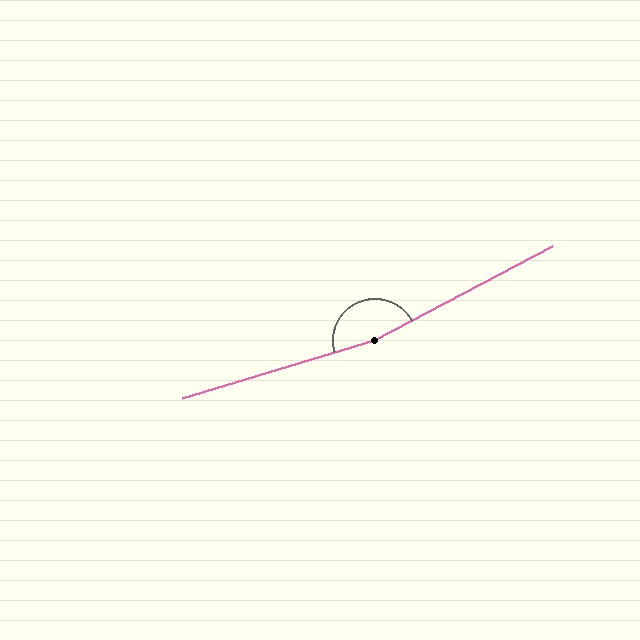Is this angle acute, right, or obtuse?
It is obtuse.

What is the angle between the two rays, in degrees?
Approximately 169 degrees.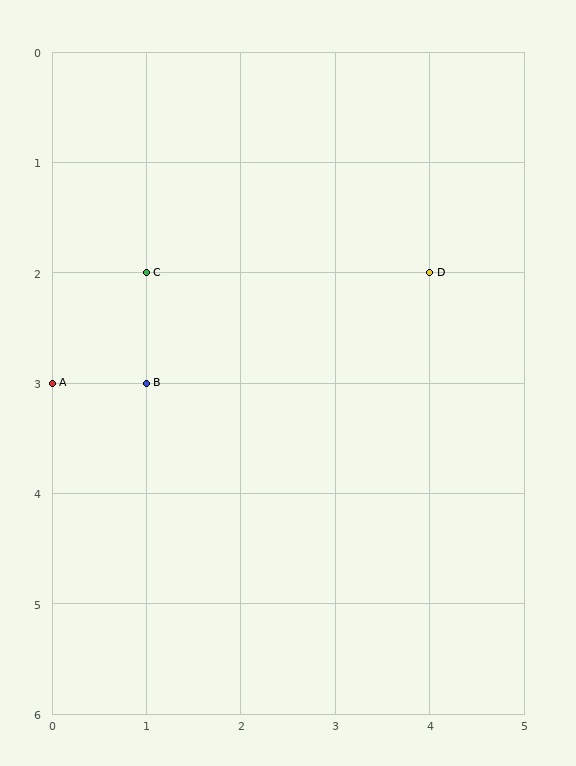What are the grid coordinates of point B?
Point B is at grid coordinates (1, 3).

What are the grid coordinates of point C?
Point C is at grid coordinates (1, 2).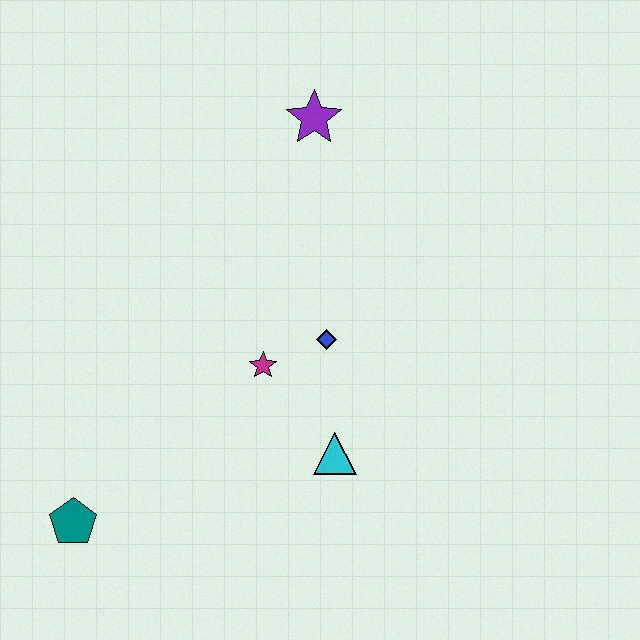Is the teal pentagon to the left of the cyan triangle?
Yes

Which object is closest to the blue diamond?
The magenta star is closest to the blue diamond.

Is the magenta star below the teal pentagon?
No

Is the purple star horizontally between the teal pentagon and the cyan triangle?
Yes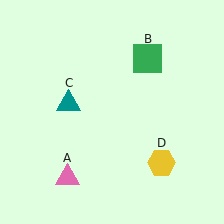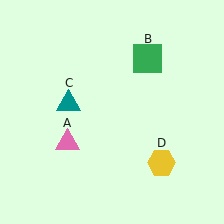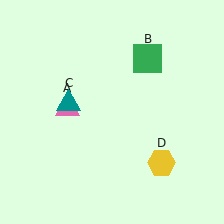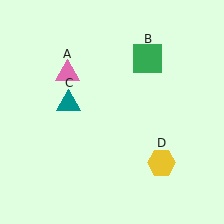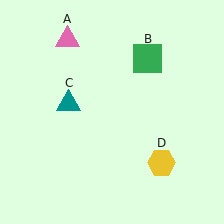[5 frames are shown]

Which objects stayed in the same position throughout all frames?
Green square (object B) and teal triangle (object C) and yellow hexagon (object D) remained stationary.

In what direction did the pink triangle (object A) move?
The pink triangle (object A) moved up.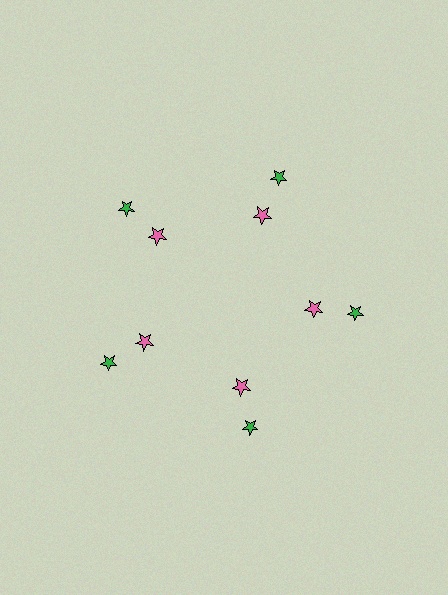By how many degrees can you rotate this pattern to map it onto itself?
The pattern maps onto itself every 72 degrees of rotation.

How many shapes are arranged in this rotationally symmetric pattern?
There are 10 shapes, arranged in 5 groups of 2.